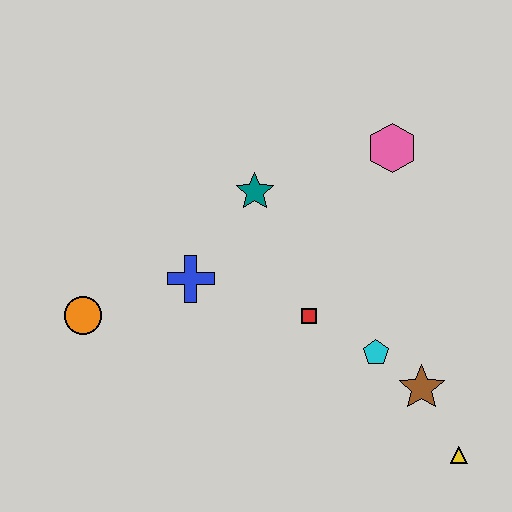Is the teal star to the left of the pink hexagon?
Yes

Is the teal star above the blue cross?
Yes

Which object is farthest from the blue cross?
The yellow triangle is farthest from the blue cross.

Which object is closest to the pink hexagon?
The teal star is closest to the pink hexagon.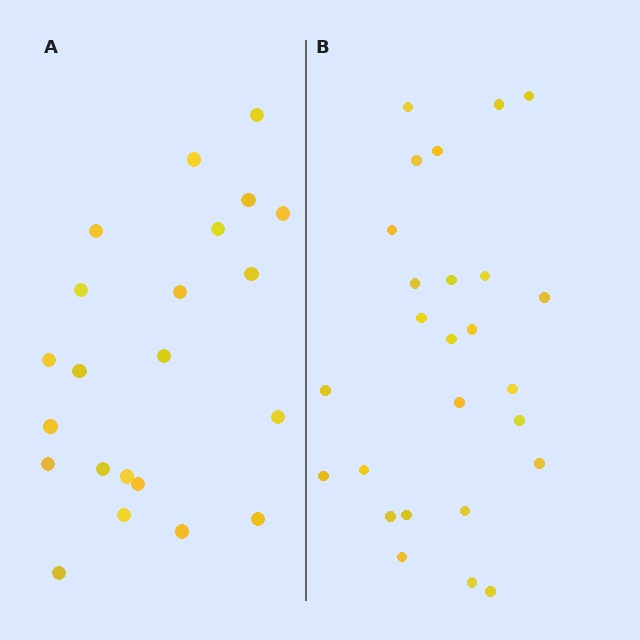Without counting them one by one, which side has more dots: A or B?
Region B (the right region) has more dots.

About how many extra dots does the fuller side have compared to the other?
Region B has about 4 more dots than region A.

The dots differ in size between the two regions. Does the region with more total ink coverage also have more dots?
No. Region A has more total ink coverage because its dots are larger, but region B actually contains more individual dots. Total area can be misleading — the number of items is what matters here.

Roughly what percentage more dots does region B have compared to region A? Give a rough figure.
About 20% more.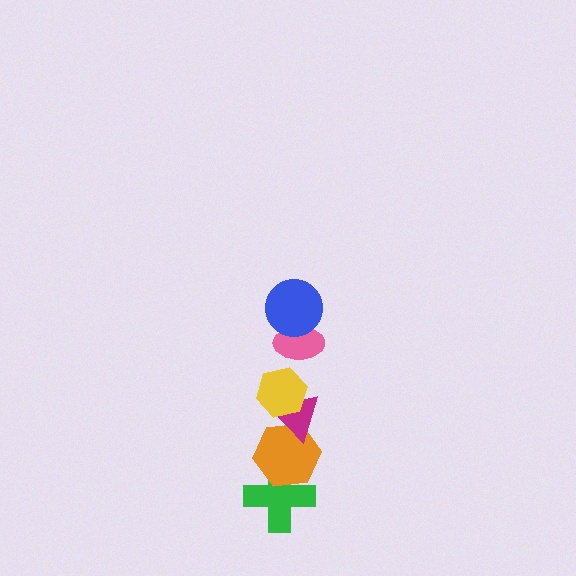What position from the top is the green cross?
The green cross is 6th from the top.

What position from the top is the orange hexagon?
The orange hexagon is 5th from the top.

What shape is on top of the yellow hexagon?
The pink ellipse is on top of the yellow hexagon.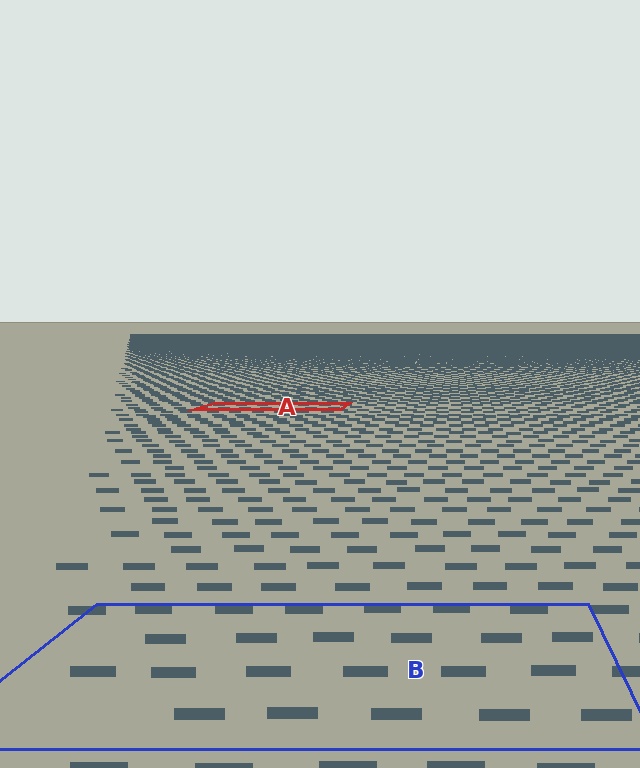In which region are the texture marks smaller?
The texture marks are smaller in region A, because it is farther away.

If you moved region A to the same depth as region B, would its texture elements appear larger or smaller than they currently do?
They would appear larger. At a closer depth, the same texture elements are projected at a bigger on-screen size.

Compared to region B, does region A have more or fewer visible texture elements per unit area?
Region A has more texture elements per unit area — they are packed more densely because it is farther away.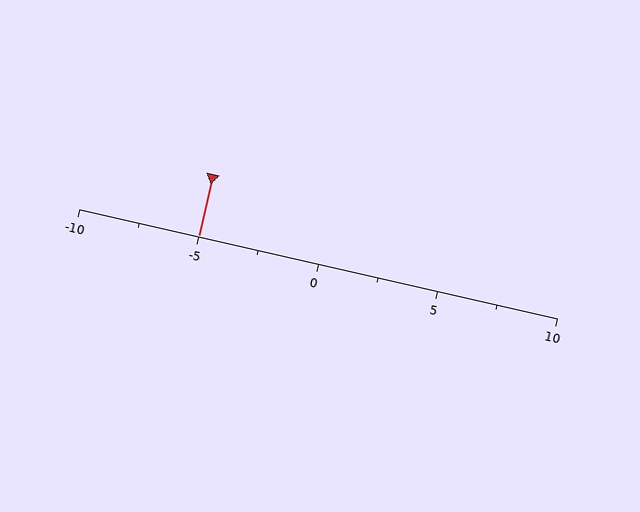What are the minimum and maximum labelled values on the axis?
The axis runs from -10 to 10.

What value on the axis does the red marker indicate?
The marker indicates approximately -5.